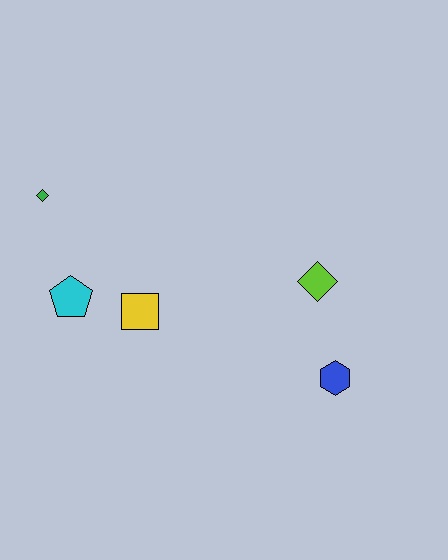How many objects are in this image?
There are 5 objects.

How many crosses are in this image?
There are no crosses.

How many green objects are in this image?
There is 1 green object.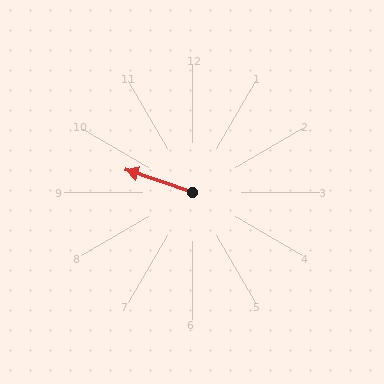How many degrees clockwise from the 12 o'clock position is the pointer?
Approximately 289 degrees.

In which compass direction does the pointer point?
West.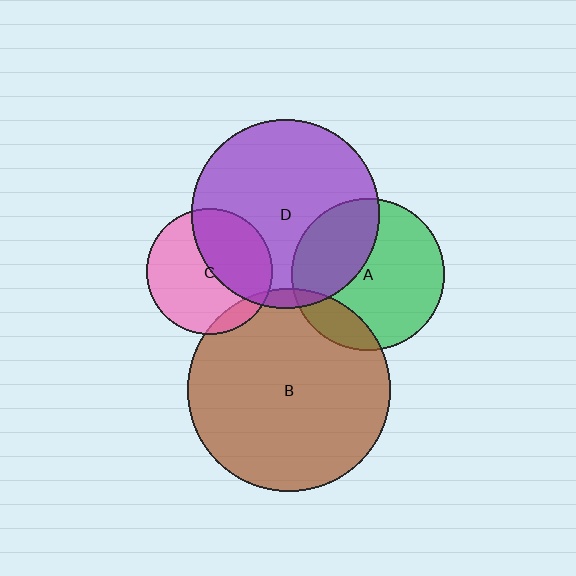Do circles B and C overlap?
Yes.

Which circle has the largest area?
Circle B (brown).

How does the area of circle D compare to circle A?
Approximately 1.5 times.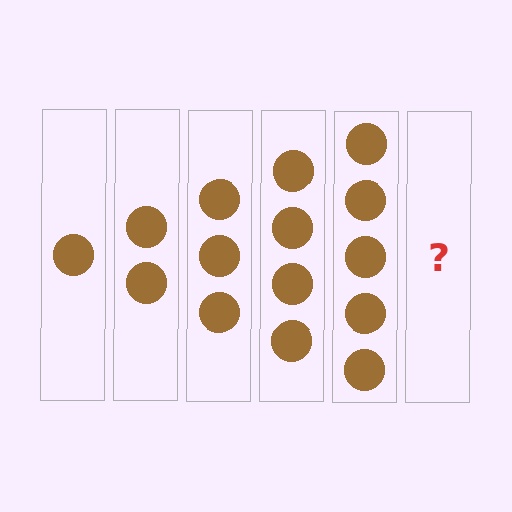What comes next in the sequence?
The next element should be 6 circles.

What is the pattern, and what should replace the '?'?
The pattern is that each step adds one more circle. The '?' should be 6 circles.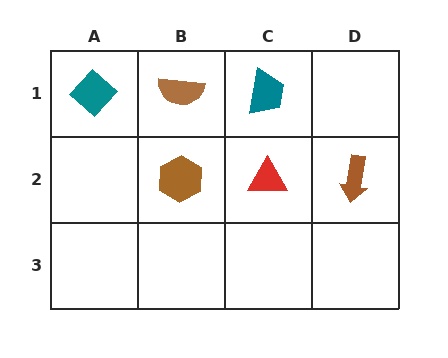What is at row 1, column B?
A brown semicircle.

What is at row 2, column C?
A red triangle.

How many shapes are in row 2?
3 shapes.